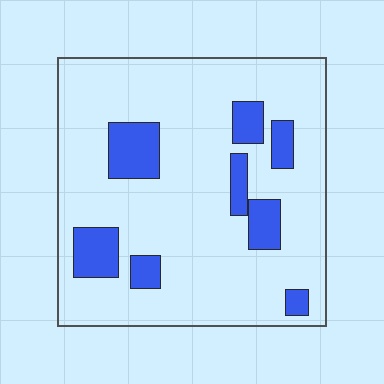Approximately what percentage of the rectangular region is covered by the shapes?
Approximately 15%.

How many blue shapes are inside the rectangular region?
8.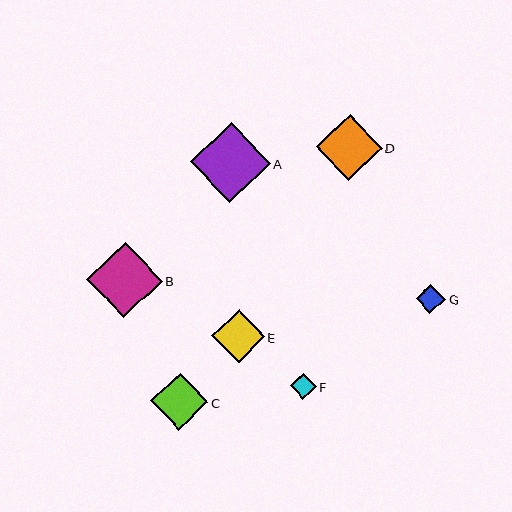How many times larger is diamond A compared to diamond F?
Diamond A is approximately 3.1 times the size of diamond F.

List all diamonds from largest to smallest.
From largest to smallest: A, B, D, C, E, G, F.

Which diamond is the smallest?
Diamond F is the smallest with a size of approximately 26 pixels.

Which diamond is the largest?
Diamond A is the largest with a size of approximately 80 pixels.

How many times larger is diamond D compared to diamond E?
Diamond D is approximately 1.3 times the size of diamond E.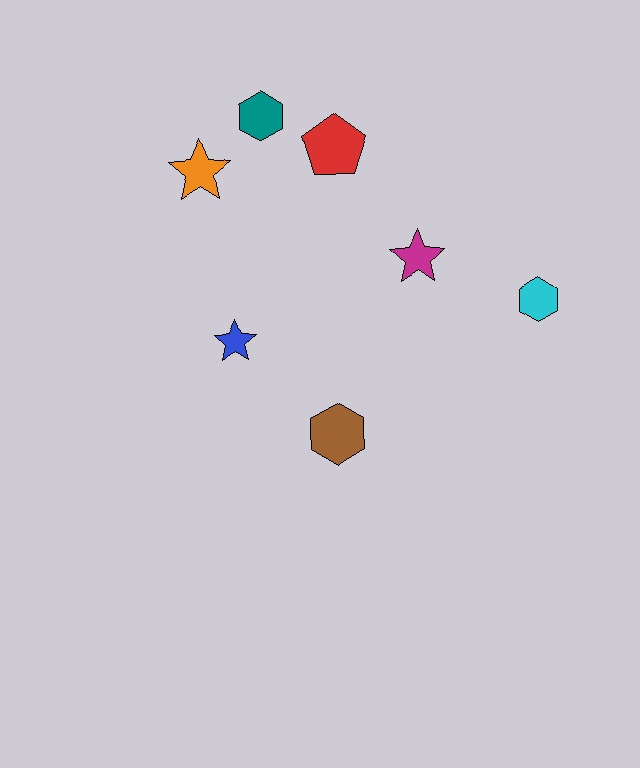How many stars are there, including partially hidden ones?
There are 3 stars.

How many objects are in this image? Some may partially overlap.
There are 7 objects.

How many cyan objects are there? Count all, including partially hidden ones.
There is 1 cyan object.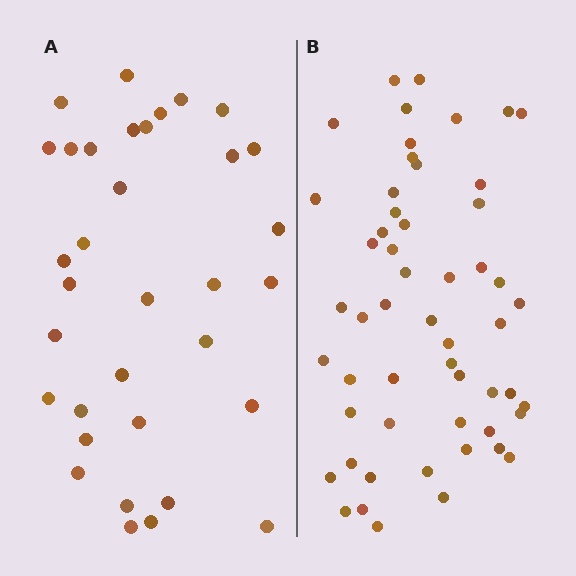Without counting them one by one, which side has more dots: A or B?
Region B (the right region) has more dots.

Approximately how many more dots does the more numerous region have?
Region B has approximately 20 more dots than region A.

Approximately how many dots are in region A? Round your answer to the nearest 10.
About 30 dots. (The exact count is 34, which rounds to 30.)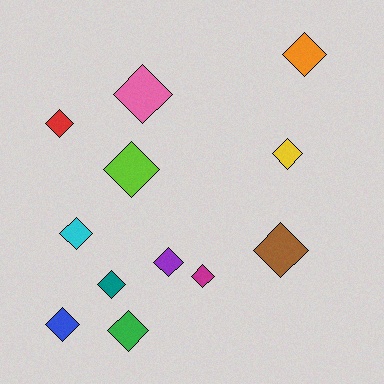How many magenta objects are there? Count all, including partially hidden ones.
There is 1 magenta object.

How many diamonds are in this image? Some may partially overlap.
There are 12 diamonds.